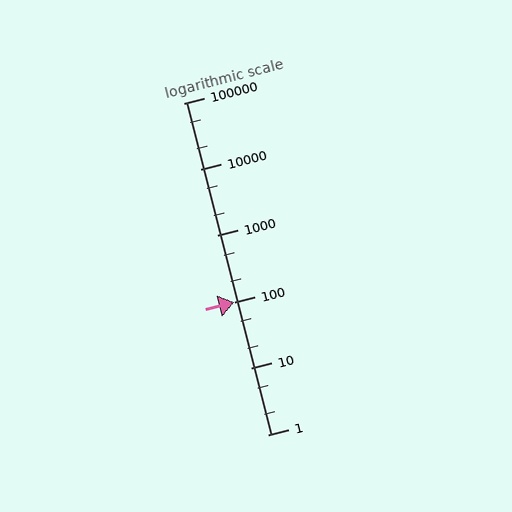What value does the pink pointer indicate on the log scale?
The pointer indicates approximately 100.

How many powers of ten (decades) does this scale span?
The scale spans 5 decades, from 1 to 100000.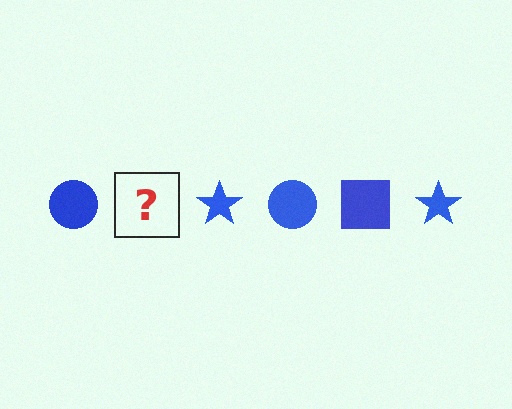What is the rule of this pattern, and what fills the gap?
The rule is that the pattern cycles through circle, square, star shapes in blue. The gap should be filled with a blue square.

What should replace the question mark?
The question mark should be replaced with a blue square.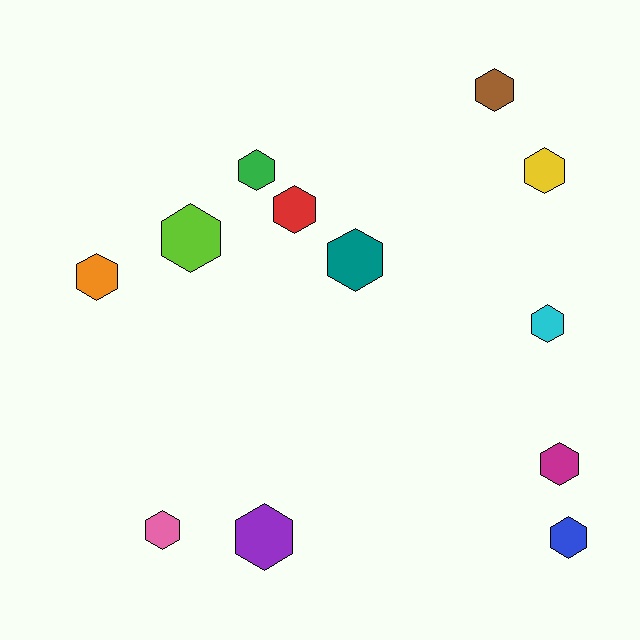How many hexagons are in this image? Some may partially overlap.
There are 12 hexagons.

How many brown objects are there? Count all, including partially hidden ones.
There is 1 brown object.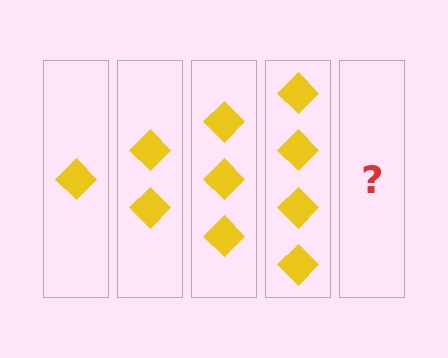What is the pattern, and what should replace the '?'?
The pattern is that each step adds one more diamond. The '?' should be 5 diamonds.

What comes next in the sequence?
The next element should be 5 diamonds.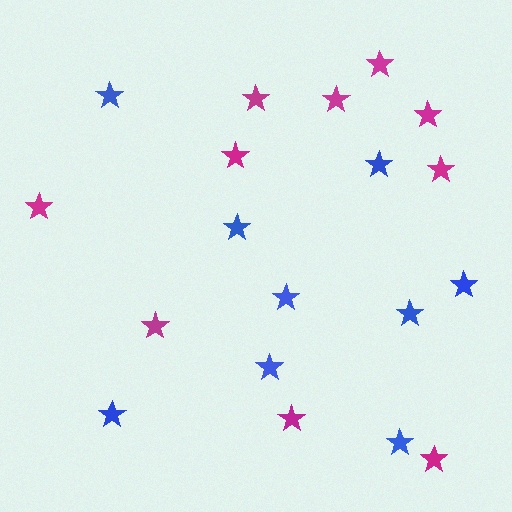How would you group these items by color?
There are 2 groups: one group of blue stars (9) and one group of magenta stars (10).